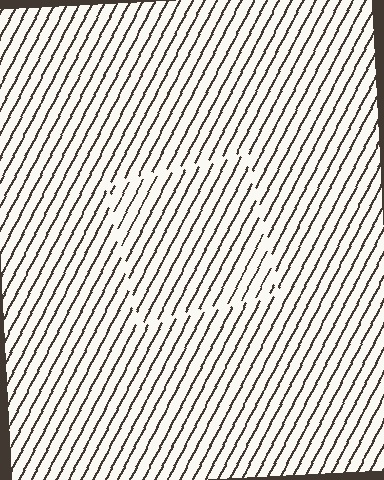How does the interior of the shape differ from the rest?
The interior of the shape contains the same grating, shifted by half a period — the contour is defined by the phase discontinuity where line-ends from the inner and outer gratings abut.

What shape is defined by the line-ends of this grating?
An illusory square. The interior of the shape contains the same grating, shifted by half a period — the contour is defined by the phase discontinuity where line-ends from the inner and outer gratings abut.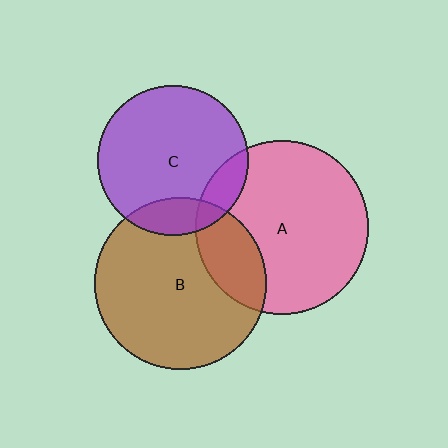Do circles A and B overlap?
Yes.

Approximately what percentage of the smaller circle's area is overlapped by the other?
Approximately 20%.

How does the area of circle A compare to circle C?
Approximately 1.3 times.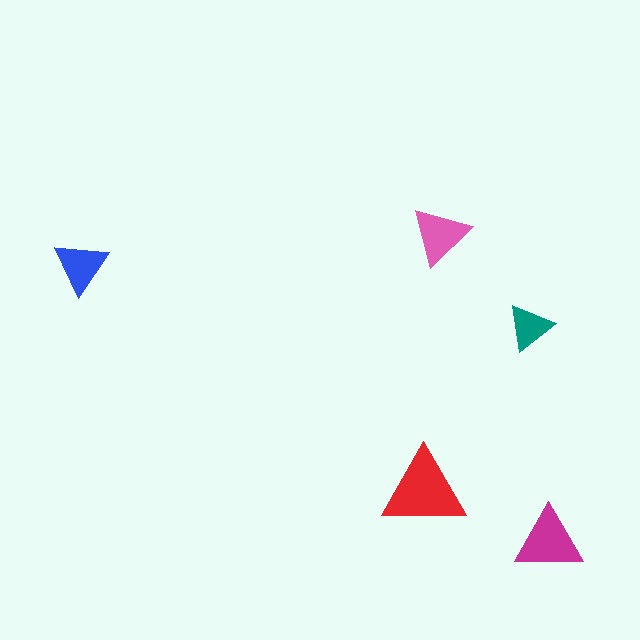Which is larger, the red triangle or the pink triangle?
The red one.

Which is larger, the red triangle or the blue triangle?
The red one.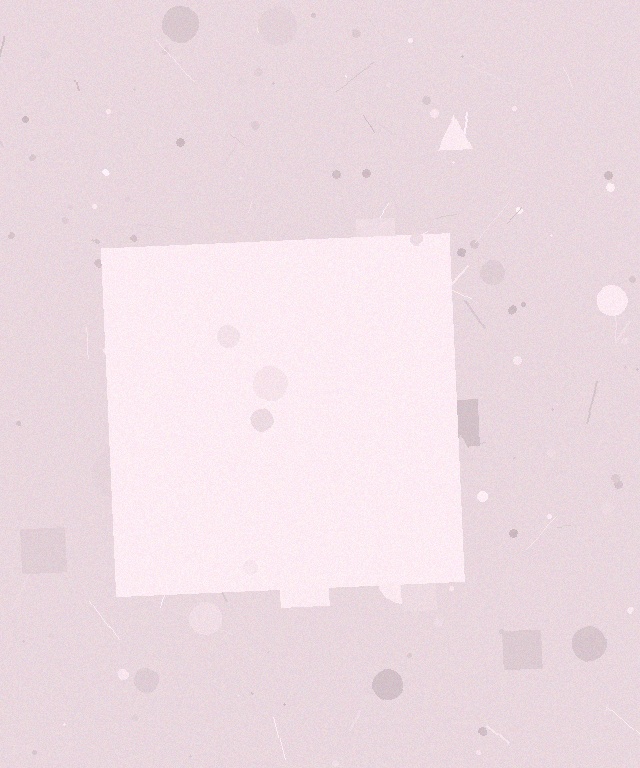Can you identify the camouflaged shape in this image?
The camouflaged shape is a square.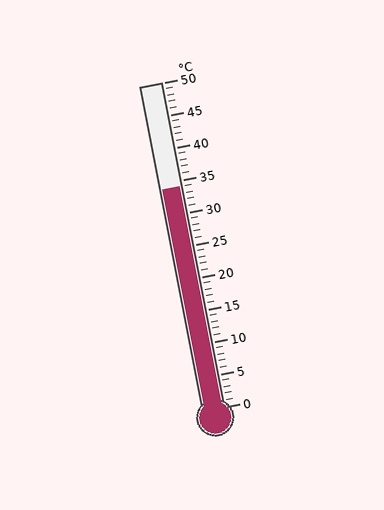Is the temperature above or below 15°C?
The temperature is above 15°C.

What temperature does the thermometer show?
The thermometer shows approximately 34°C.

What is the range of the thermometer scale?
The thermometer scale ranges from 0°C to 50°C.